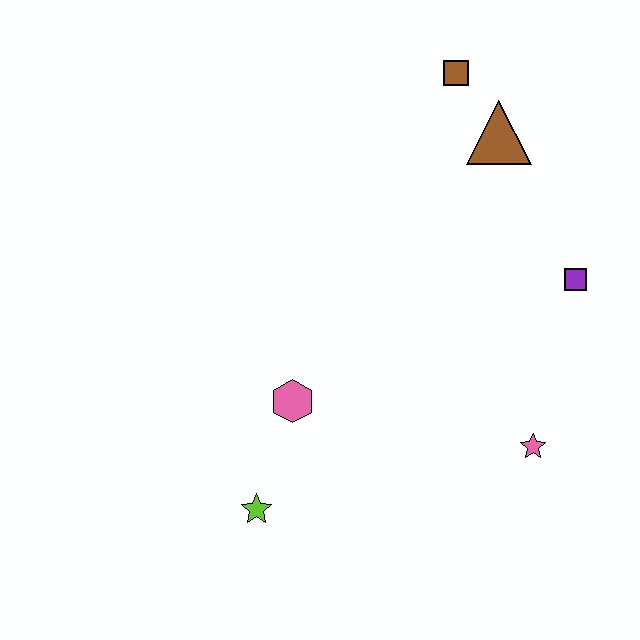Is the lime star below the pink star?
Yes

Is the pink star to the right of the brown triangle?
Yes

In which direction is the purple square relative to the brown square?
The purple square is below the brown square.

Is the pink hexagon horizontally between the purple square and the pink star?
No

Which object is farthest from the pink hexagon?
The brown square is farthest from the pink hexagon.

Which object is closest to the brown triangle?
The brown square is closest to the brown triangle.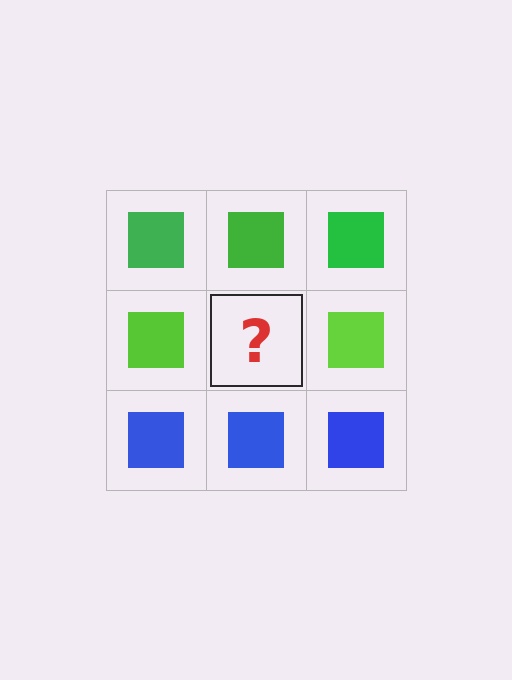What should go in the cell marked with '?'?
The missing cell should contain a lime square.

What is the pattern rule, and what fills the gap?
The rule is that each row has a consistent color. The gap should be filled with a lime square.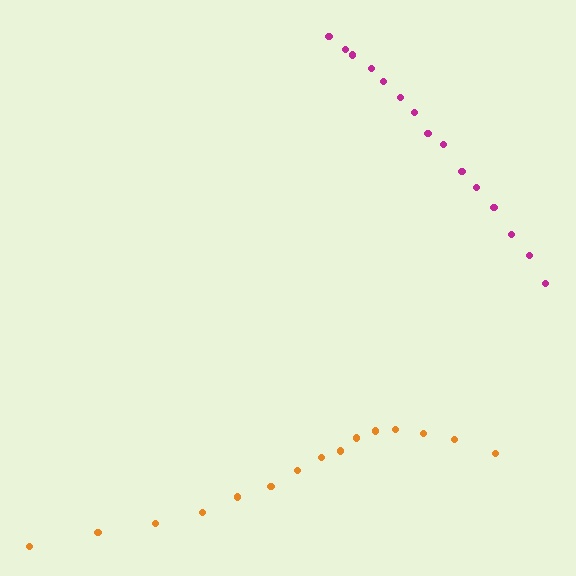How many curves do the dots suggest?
There are 2 distinct paths.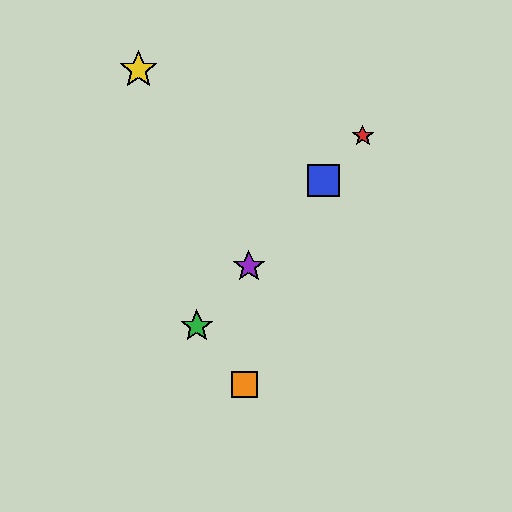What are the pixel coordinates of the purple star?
The purple star is at (249, 266).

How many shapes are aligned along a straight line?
4 shapes (the red star, the blue square, the green star, the purple star) are aligned along a straight line.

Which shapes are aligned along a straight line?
The red star, the blue square, the green star, the purple star are aligned along a straight line.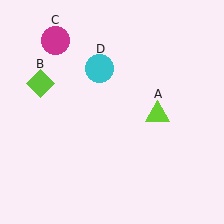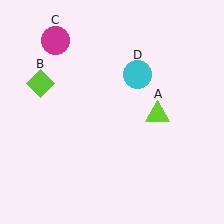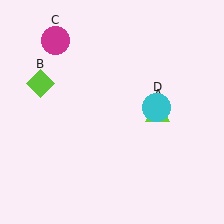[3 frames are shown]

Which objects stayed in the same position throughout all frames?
Lime triangle (object A) and lime diamond (object B) and magenta circle (object C) remained stationary.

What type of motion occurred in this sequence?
The cyan circle (object D) rotated clockwise around the center of the scene.